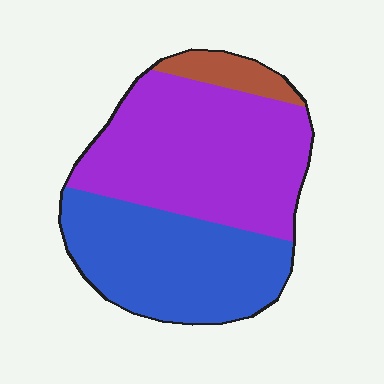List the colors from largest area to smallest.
From largest to smallest: purple, blue, brown.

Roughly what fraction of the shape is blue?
Blue covers roughly 40% of the shape.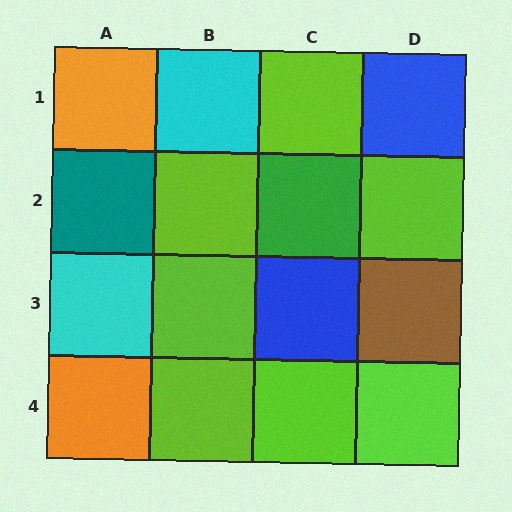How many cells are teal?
1 cell is teal.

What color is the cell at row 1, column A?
Orange.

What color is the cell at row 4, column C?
Lime.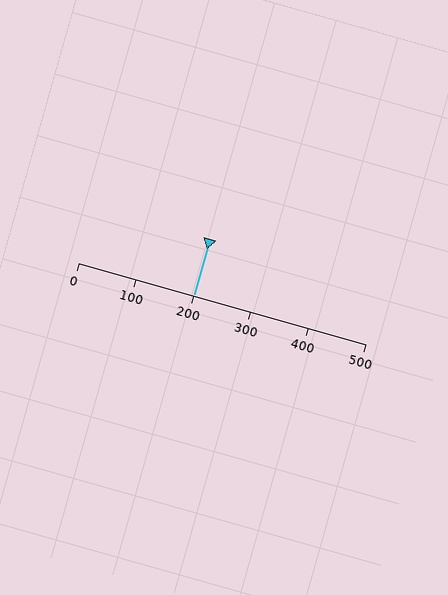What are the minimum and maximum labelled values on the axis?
The axis runs from 0 to 500.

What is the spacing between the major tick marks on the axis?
The major ticks are spaced 100 apart.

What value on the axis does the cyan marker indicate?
The marker indicates approximately 200.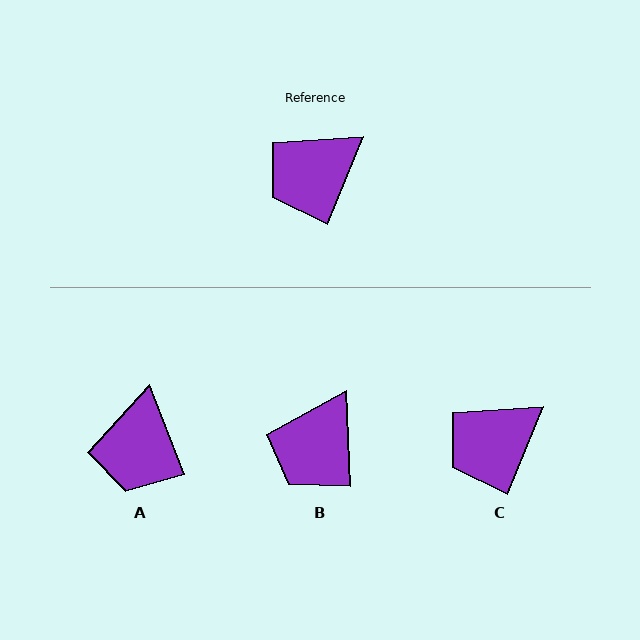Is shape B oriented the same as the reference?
No, it is off by about 25 degrees.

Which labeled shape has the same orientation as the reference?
C.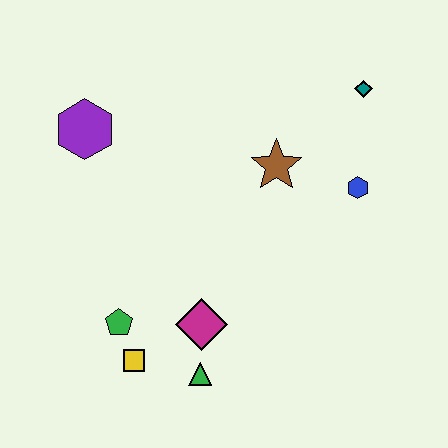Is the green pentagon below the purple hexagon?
Yes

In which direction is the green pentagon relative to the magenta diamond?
The green pentagon is to the left of the magenta diamond.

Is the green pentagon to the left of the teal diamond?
Yes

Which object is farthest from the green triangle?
The teal diamond is farthest from the green triangle.